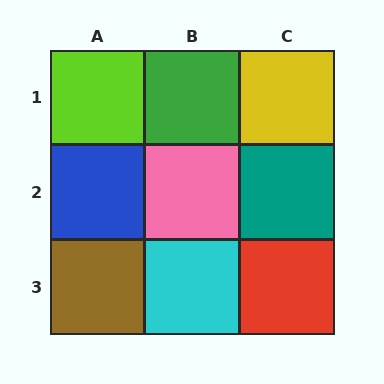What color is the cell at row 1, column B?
Green.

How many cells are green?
1 cell is green.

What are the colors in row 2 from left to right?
Blue, pink, teal.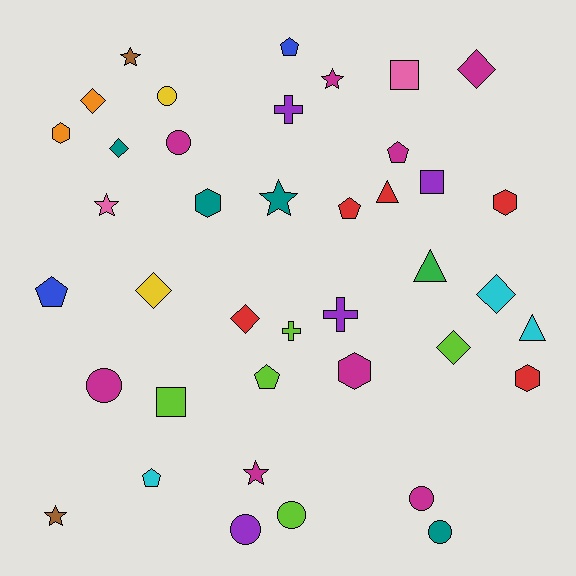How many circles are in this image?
There are 7 circles.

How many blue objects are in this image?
There are 2 blue objects.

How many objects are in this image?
There are 40 objects.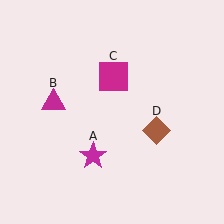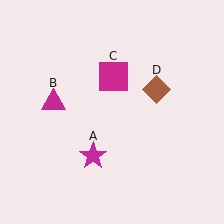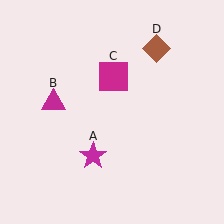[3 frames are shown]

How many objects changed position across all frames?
1 object changed position: brown diamond (object D).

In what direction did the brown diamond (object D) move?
The brown diamond (object D) moved up.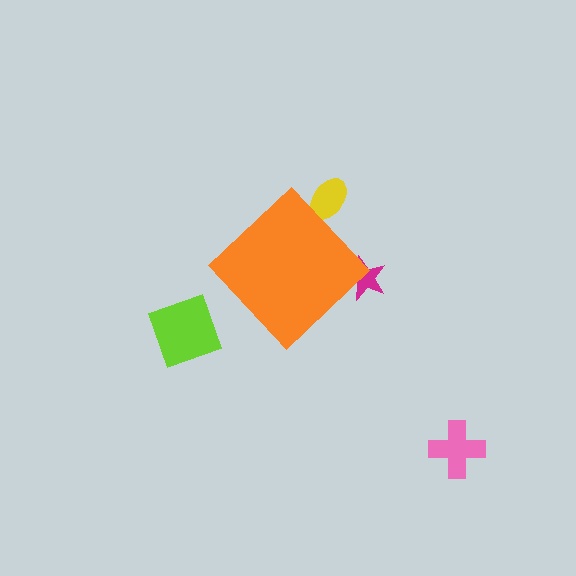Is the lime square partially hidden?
No, the lime square is fully visible.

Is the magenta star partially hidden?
Yes, the magenta star is partially hidden behind the orange diamond.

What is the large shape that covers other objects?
An orange diamond.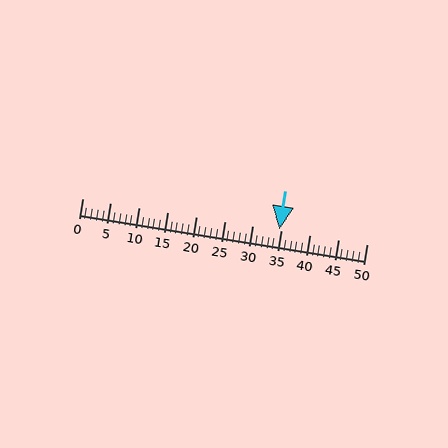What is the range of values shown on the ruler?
The ruler shows values from 0 to 50.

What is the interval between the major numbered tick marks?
The major tick marks are spaced 5 units apart.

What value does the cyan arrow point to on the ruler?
The cyan arrow points to approximately 35.